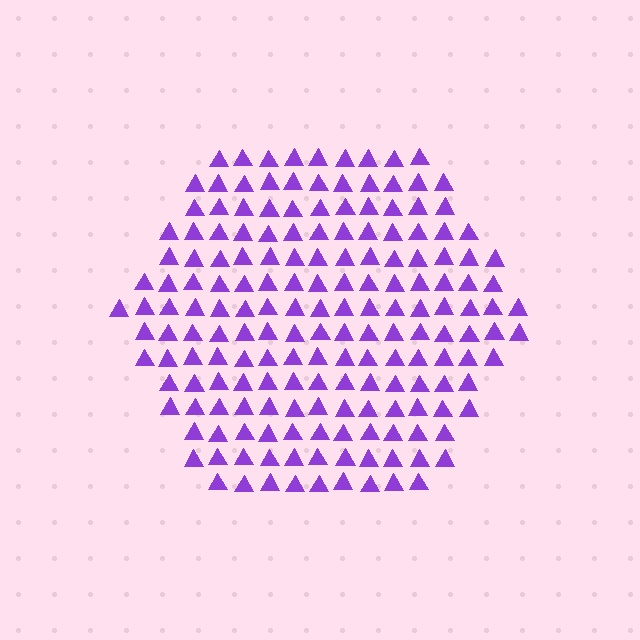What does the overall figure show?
The overall figure shows a hexagon.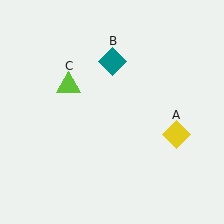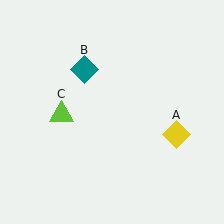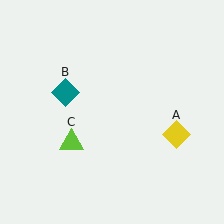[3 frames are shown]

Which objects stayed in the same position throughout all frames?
Yellow diamond (object A) remained stationary.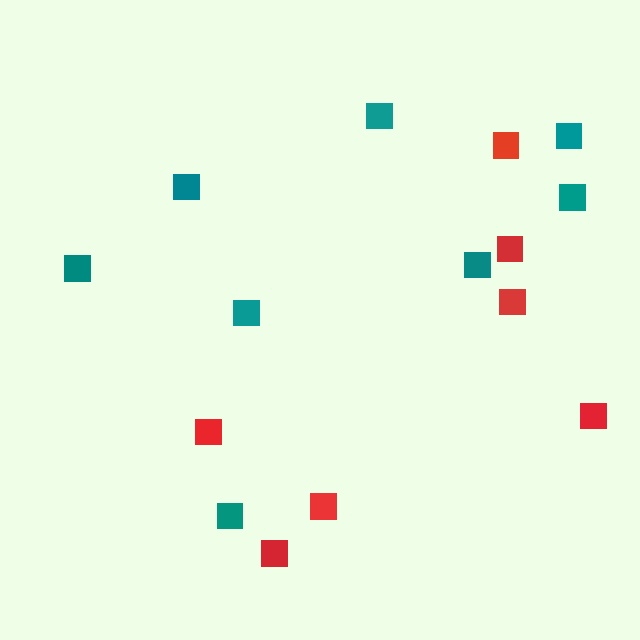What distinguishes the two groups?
There are 2 groups: one group of red squares (7) and one group of teal squares (8).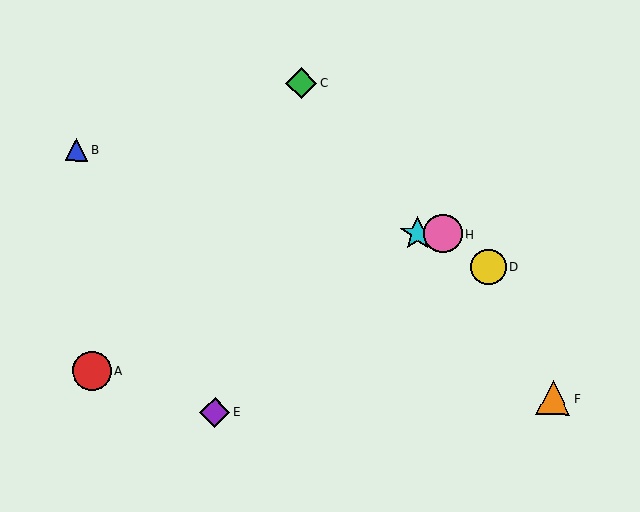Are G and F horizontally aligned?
No, G is at y≈234 and F is at y≈398.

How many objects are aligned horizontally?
2 objects (G, H) are aligned horizontally.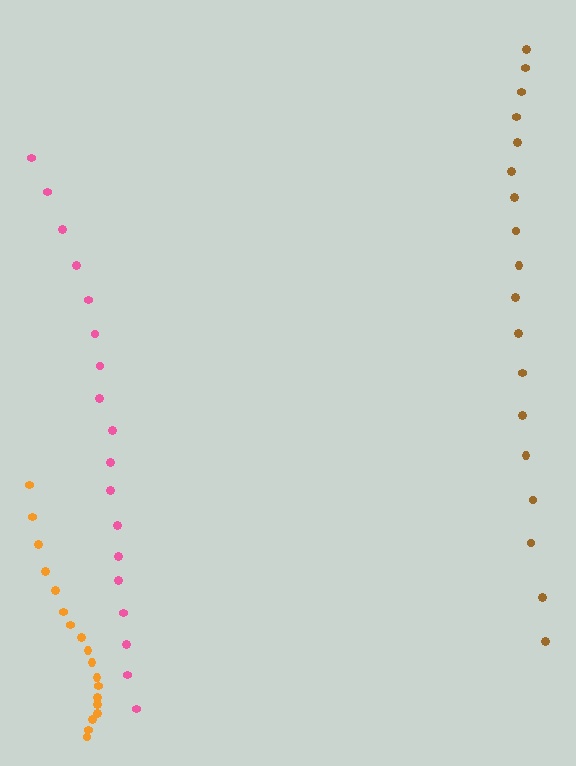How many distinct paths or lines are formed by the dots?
There are 3 distinct paths.